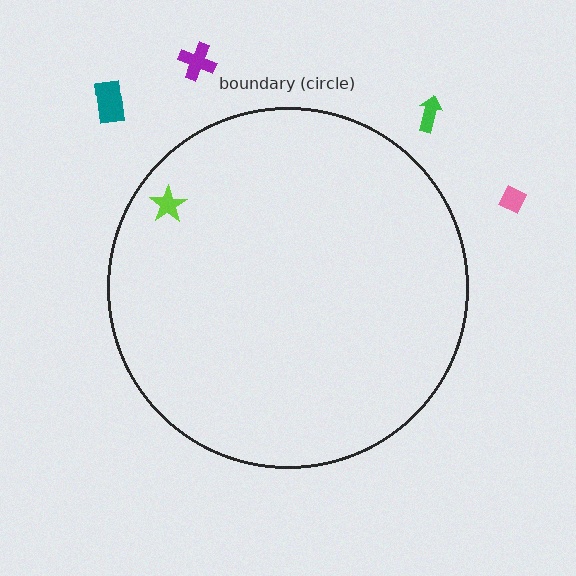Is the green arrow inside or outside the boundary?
Outside.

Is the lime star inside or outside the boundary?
Inside.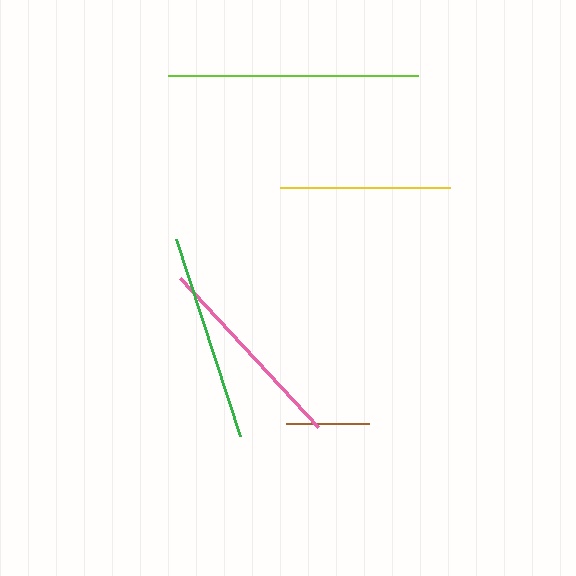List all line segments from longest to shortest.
From longest to shortest: lime, green, pink, yellow, brown.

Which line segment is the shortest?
The brown line is the shortest at approximately 83 pixels.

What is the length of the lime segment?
The lime segment is approximately 250 pixels long.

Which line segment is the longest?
The lime line is the longest at approximately 250 pixels.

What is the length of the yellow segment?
The yellow segment is approximately 169 pixels long.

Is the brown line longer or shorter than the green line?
The green line is longer than the brown line.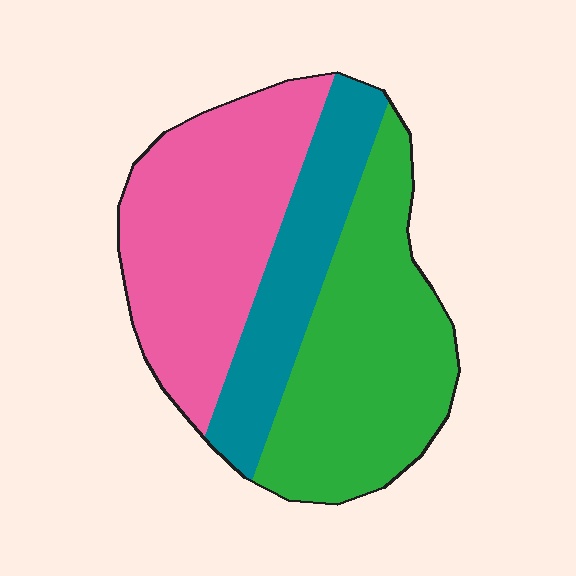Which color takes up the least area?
Teal, at roughly 20%.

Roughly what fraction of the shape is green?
Green covers roughly 40% of the shape.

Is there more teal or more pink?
Pink.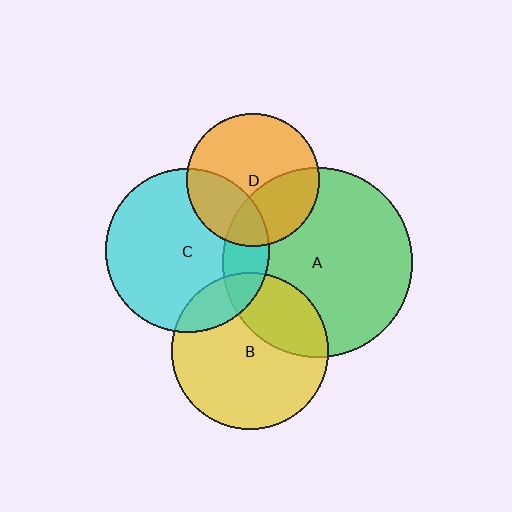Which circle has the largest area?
Circle A (green).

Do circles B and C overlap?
Yes.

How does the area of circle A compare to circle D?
Approximately 2.0 times.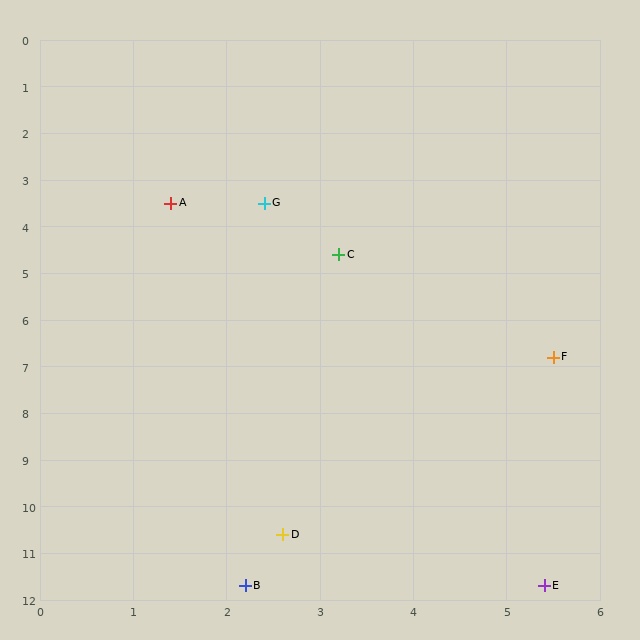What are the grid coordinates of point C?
Point C is at approximately (3.2, 4.6).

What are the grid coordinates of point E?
Point E is at approximately (5.4, 11.7).